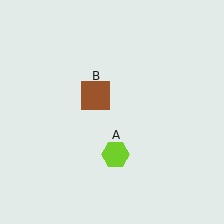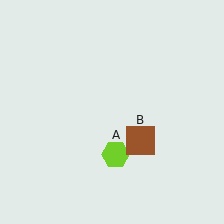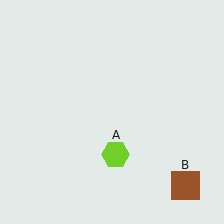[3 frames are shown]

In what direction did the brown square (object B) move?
The brown square (object B) moved down and to the right.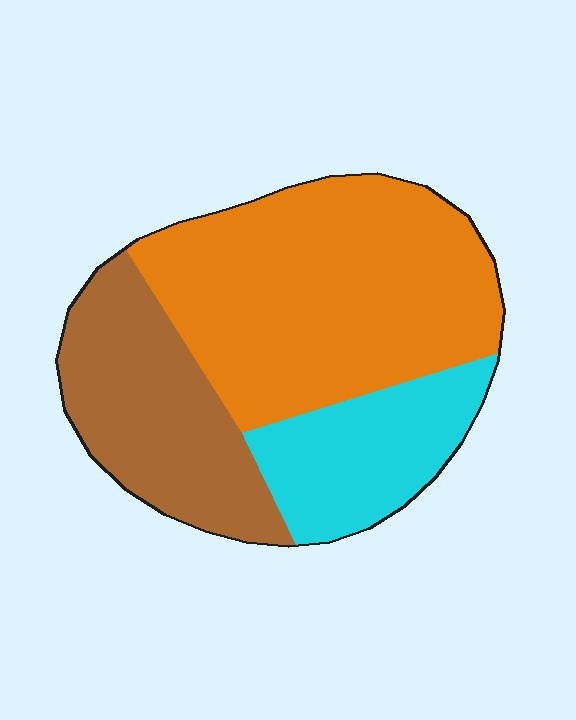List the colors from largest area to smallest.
From largest to smallest: orange, brown, cyan.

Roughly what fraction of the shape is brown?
Brown takes up about one quarter (1/4) of the shape.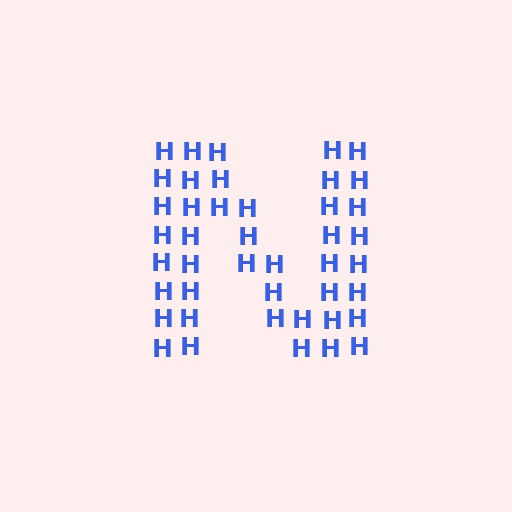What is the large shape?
The large shape is the letter N.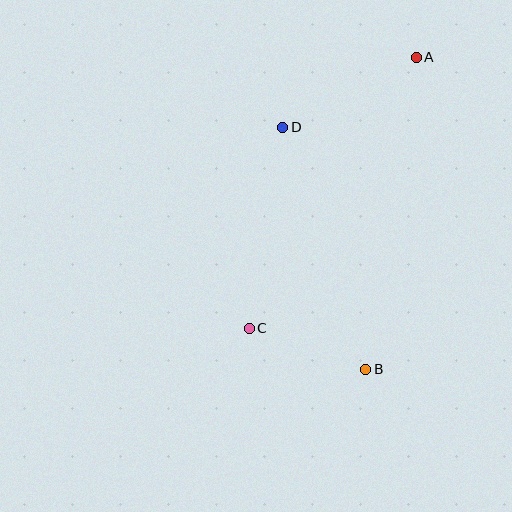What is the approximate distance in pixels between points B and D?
The distance between B and D is approximately 256 pixels.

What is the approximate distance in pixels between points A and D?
The distance between A and D is approximately 151 pixels.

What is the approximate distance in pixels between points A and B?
The distance between A and B is approximately 316 pixels.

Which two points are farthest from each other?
Points A and C are farthest from each other.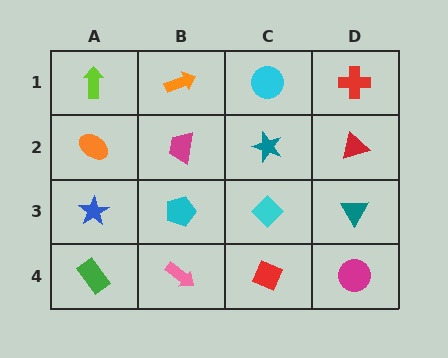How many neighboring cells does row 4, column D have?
2.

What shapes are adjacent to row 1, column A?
An orange ellipse (row 2, column A), an orange arrow (row 1, column B).